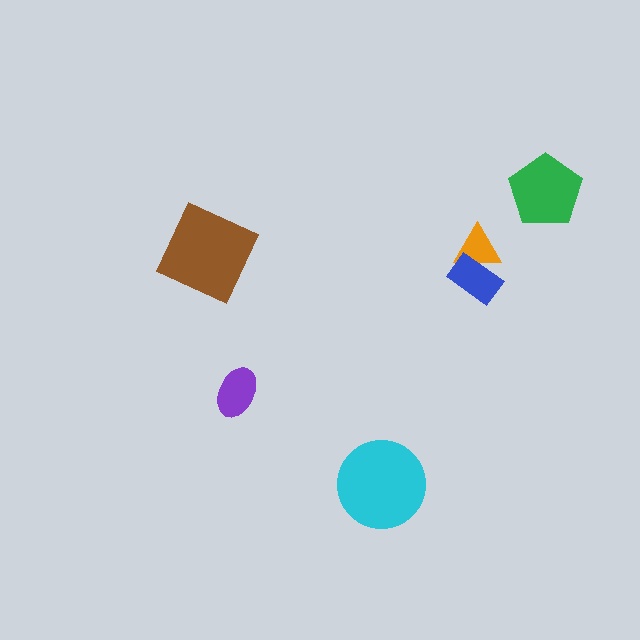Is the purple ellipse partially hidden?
No, no other shape covers it.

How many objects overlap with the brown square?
0 objects overlap with the brown square.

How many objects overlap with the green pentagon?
0 objects overlap with the green pentagon.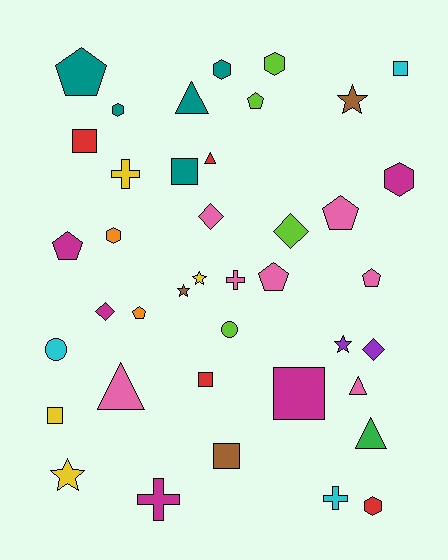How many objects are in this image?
There are 40 objects.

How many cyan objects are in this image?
There are 3 cyan objects.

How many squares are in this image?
There are 7 squares.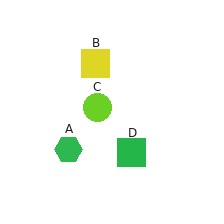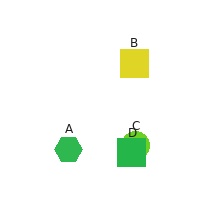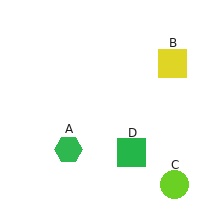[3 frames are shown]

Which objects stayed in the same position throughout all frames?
Green hexagon (object A) and green square (object D) remained stationary.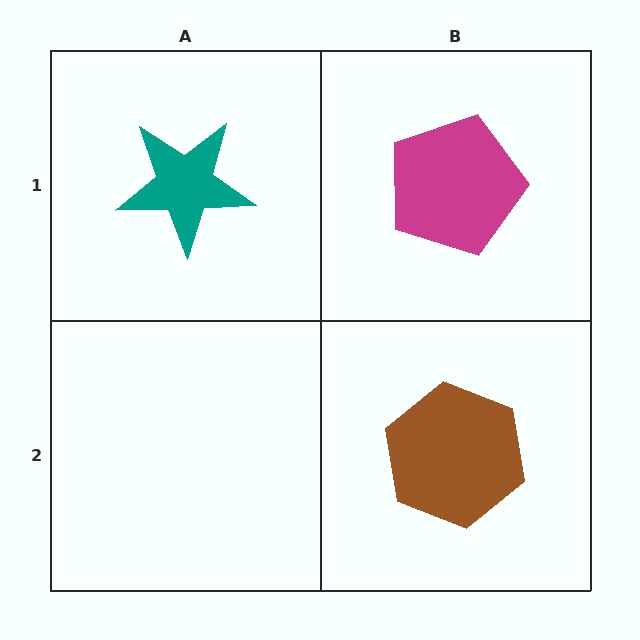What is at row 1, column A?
A teal star.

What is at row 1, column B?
A magenta pentagon.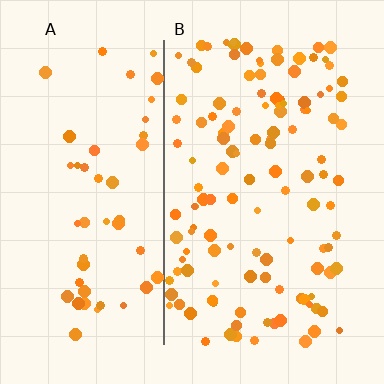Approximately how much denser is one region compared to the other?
Approximately 2.4× — region B over region A.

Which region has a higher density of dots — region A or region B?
B (the right).